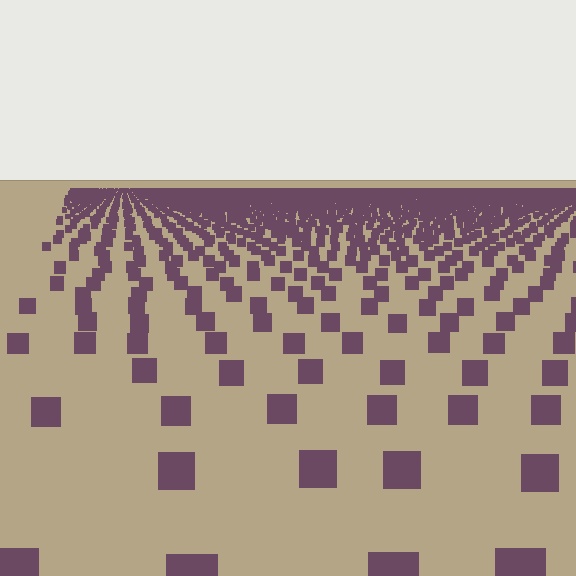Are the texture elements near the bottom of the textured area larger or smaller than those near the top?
Larger. Near the bottom, elements are closer to the viewer and appear at a bigger on-screen size.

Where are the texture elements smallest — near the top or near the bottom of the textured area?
Near the top.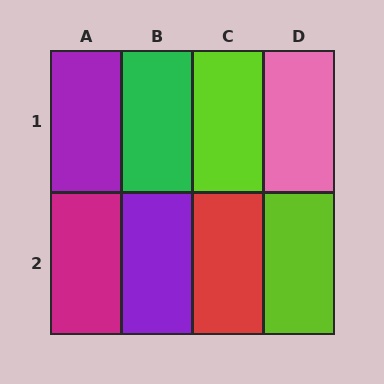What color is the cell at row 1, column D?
Pink.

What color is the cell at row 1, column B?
Green.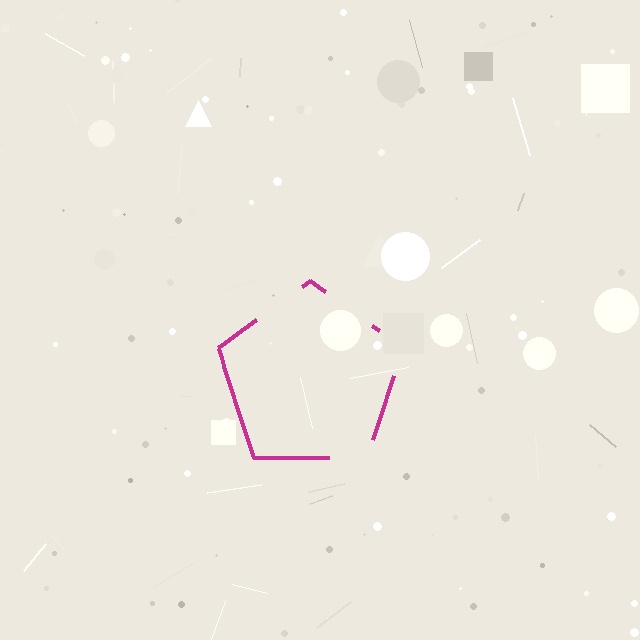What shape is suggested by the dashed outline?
The dashed outline suggests a pentagon.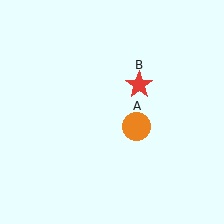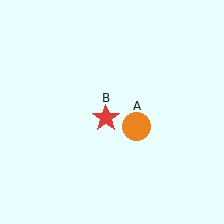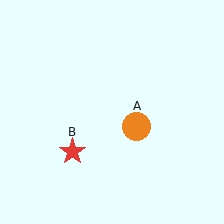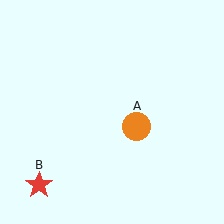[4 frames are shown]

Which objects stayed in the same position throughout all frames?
Orange circle (object A) remained stationary.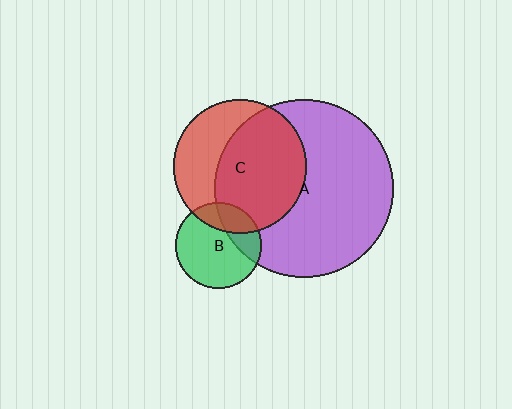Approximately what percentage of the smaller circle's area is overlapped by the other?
Approximately 25%.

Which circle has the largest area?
Circle A (purple).